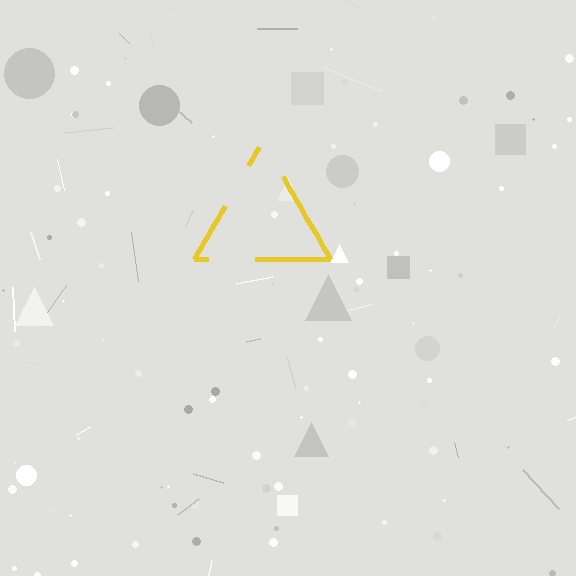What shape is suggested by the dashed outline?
The dashed outline suggests a triangle.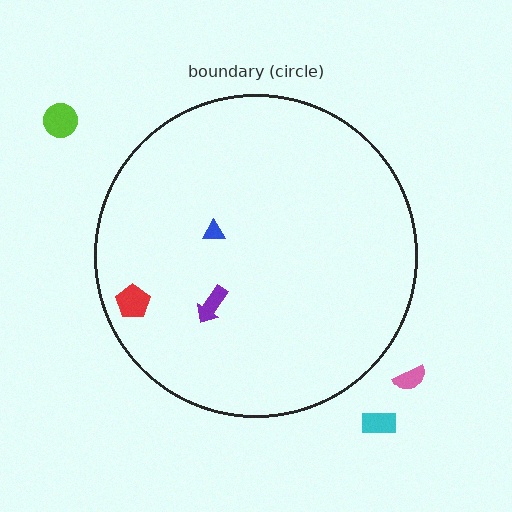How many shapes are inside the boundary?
3 inside, 3 outside.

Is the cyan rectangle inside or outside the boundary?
Outside.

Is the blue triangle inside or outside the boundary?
Inside.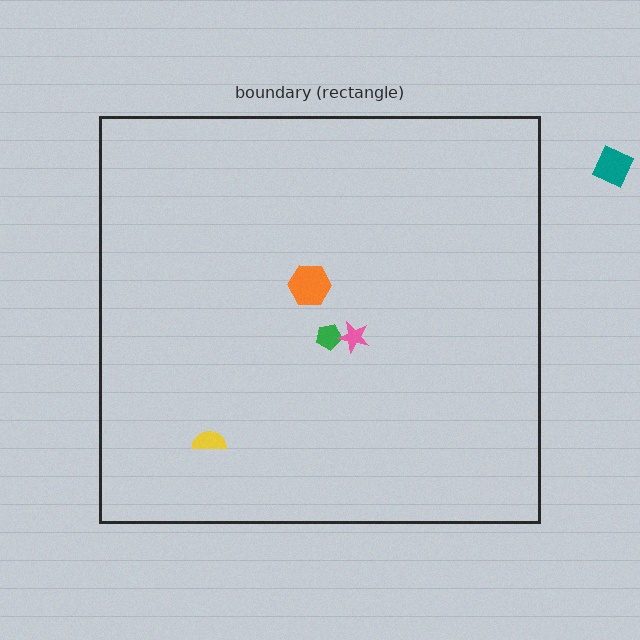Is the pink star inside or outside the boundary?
Inside.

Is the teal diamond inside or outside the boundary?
Outside.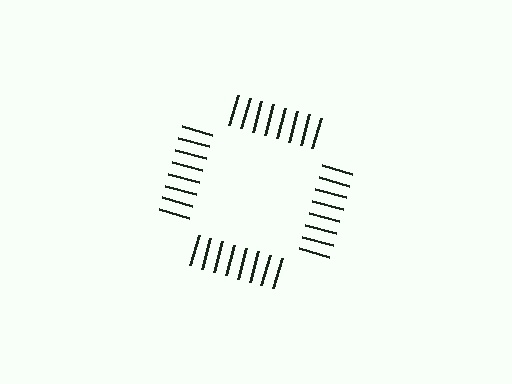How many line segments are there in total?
32 — 8 along each of the 4 edges.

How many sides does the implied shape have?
4 sides — the line-ends trace a square.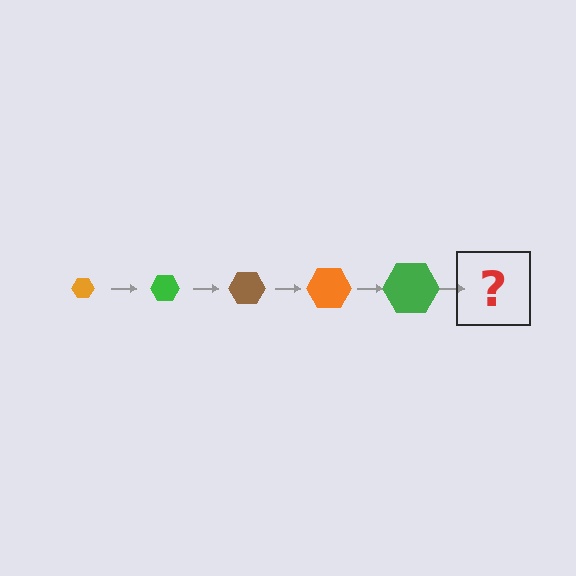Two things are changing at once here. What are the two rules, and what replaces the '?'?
The two rules are that the hexagon grows larger each step and the color cycles through orange, green, and brown. The '?' should be a brown hexagon, larger than the previous one.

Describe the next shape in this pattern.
It should be a brown hexagon, larger than the previous one.